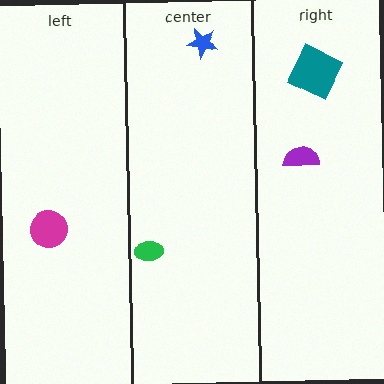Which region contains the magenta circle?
The left region.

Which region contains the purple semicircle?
The right region.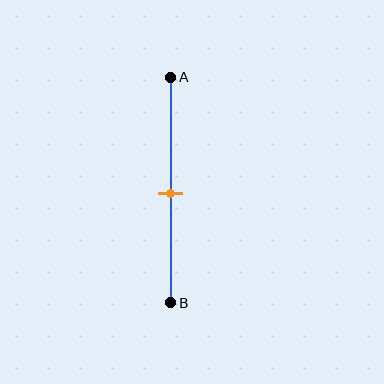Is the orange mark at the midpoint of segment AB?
Yes, the mark is approximately at the midpoint.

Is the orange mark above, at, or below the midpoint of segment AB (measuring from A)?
The orange mark is approximately at the midpoint of segment AB.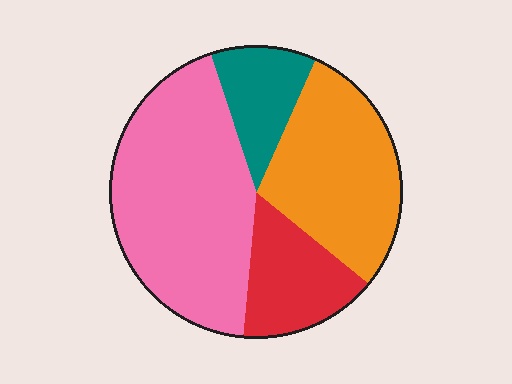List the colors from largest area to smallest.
From largest to smallest: pink, orange, red, teal.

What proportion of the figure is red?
Red takes up about one sixth (1/6) of the figure.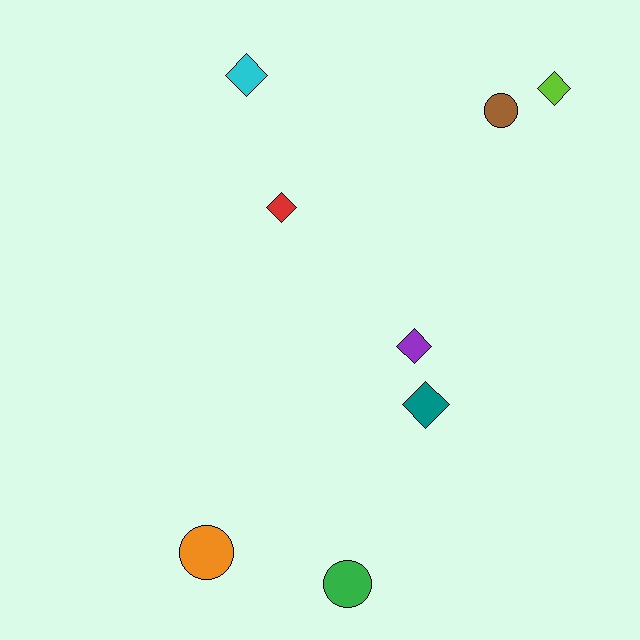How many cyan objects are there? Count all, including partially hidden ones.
There is 1 cyan object.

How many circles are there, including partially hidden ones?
There are 3 circles.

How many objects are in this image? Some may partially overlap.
There are 8 objects.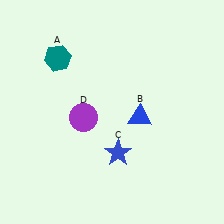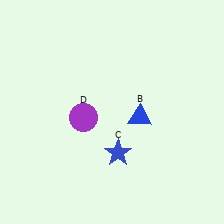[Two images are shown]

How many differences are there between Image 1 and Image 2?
There is 1 difference between the two images.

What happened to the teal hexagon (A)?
The teal hexagon (A) was removed in Image 2. It was in the top-left area of Image 1.